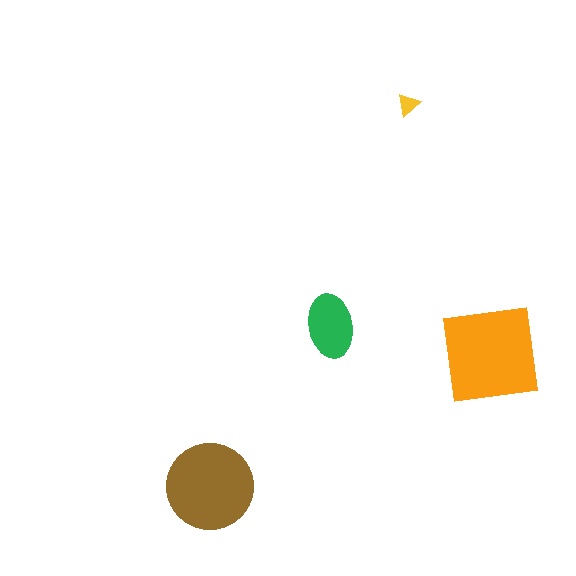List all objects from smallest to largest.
The yellow triangle, the green ellipse, the brown circle, the orange square.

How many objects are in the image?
There are 4 objects in the image.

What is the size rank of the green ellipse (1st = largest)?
3rd.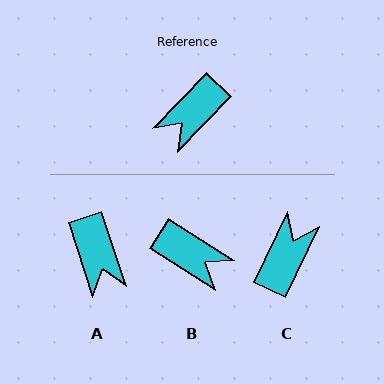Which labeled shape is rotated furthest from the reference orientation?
C, about 162 degrees away.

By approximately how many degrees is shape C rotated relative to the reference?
Approximately 162 degrees clockwise.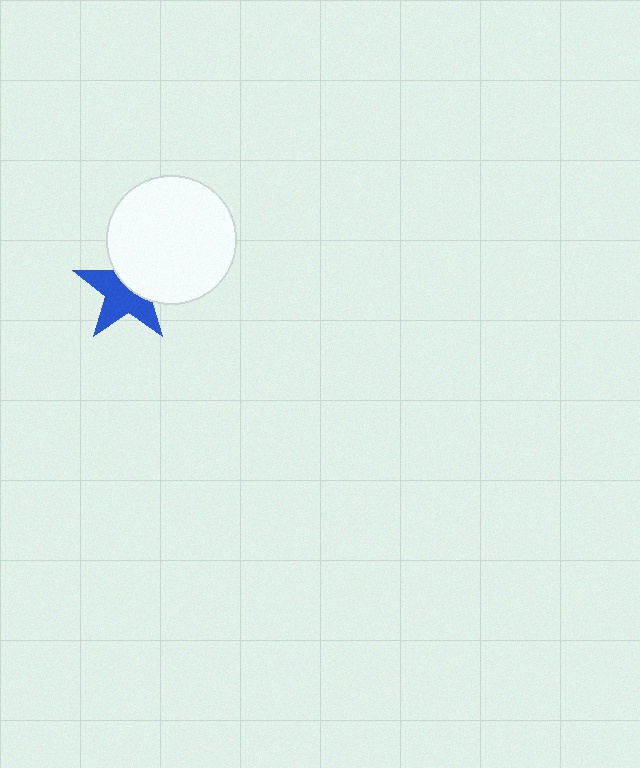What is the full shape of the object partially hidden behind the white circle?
The partially hidden object is a blue star.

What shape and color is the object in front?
The object in front is a white circle.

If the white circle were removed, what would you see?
You would see the complete blue star.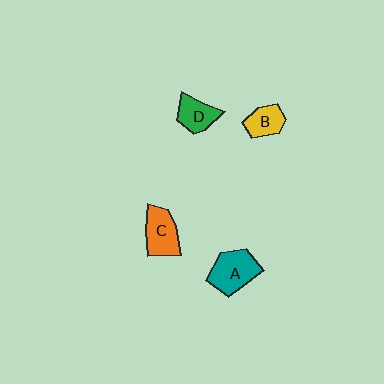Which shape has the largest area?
Shape A (teal).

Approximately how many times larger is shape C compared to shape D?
Approximately 1.3 times.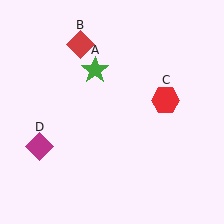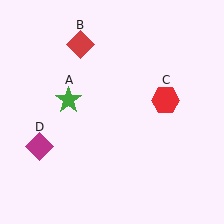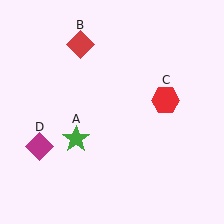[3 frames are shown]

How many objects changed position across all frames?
1 object changed position: green star (object A).